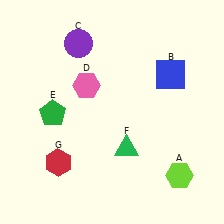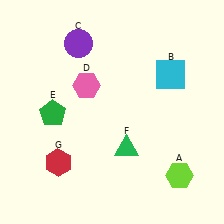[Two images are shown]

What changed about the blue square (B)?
In Image 1, B is blue. In Image 2, it changed to cyan.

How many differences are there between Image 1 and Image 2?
There is 1 difference between the two images.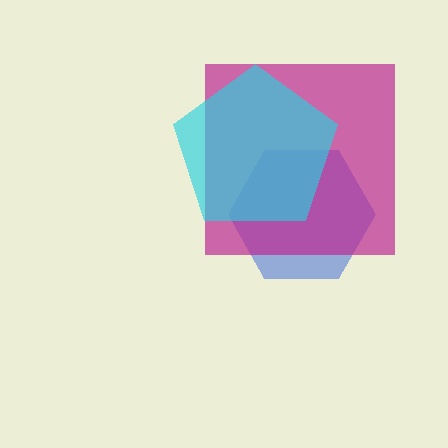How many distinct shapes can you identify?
There are 3 distinct shapes: a blue hexagon, a magenta square, a cyan pentagon.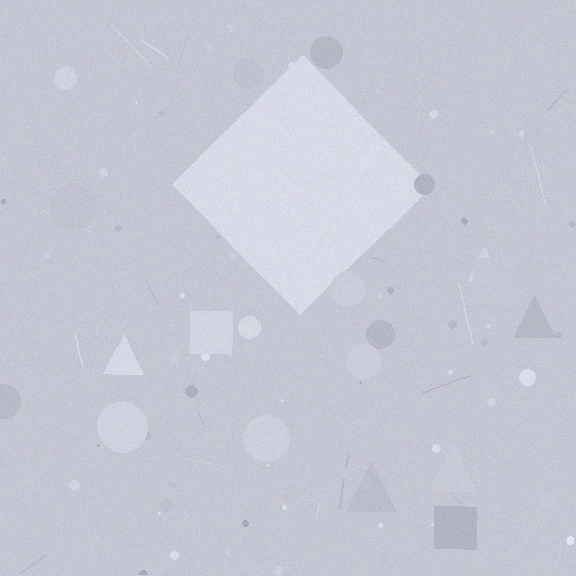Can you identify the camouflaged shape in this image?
The camouflaged shape is a diamond.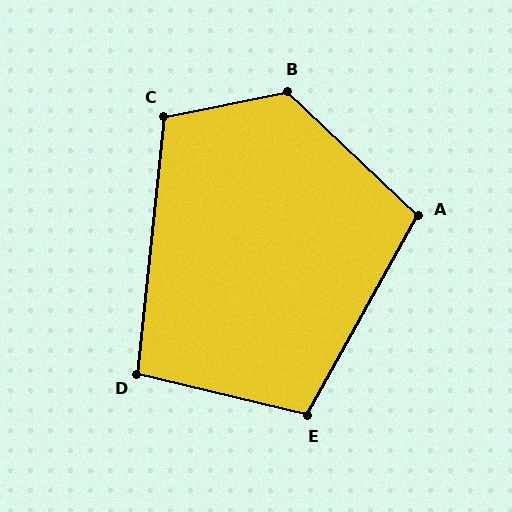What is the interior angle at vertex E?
Approximately 105 degrees (obtuse).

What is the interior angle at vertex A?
Approximately 104 degrees (obtuse).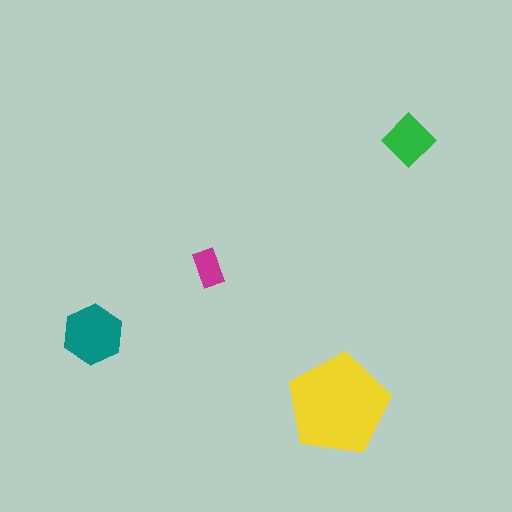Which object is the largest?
The yellow pentagon.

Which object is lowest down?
The yellow pentagon is bottommost.